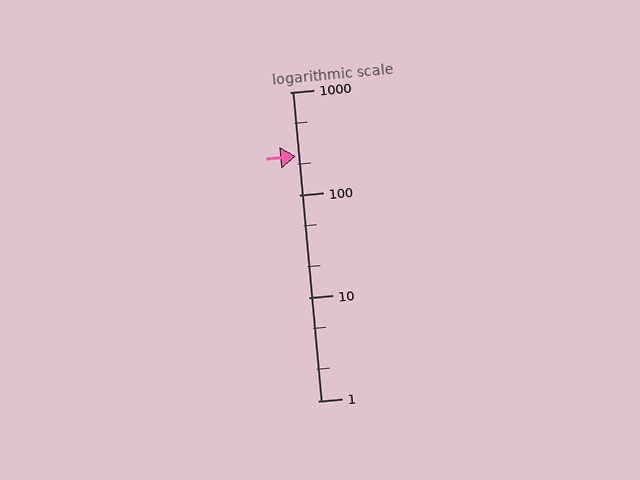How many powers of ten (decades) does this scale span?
The scale spans 3 decades, from 1 to 1000.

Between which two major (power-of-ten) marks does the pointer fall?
The pointer is between 100 and 1000.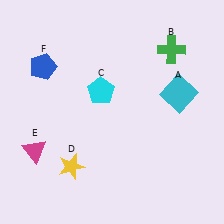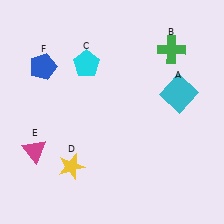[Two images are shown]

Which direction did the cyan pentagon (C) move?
The cyan pentagon (C) moved up.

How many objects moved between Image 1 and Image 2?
1 object moved between the two images.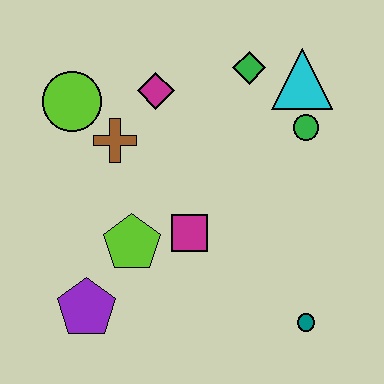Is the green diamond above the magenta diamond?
Yes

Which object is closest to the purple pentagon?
The lime pentagon is closest to the purple pentagon.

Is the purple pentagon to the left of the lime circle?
No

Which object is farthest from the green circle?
The purple pentagon is farthest from the green circle.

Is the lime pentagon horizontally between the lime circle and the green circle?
Yes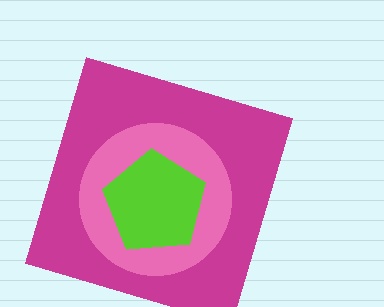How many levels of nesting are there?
3.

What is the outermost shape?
The magenta square.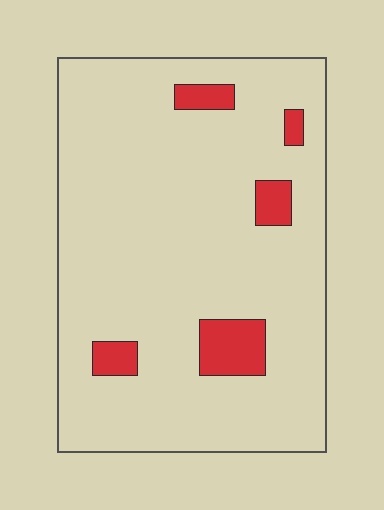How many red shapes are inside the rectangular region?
5.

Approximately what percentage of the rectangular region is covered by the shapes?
Approximately 10%.